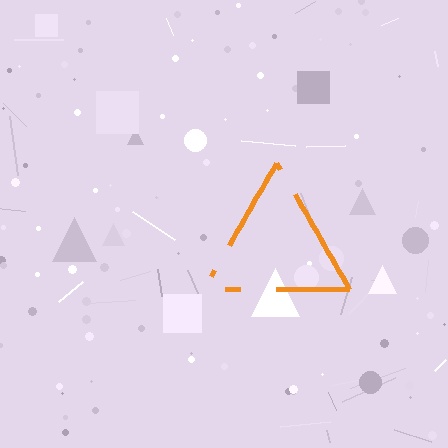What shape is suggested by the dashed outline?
The dashed outline suggests a triangle.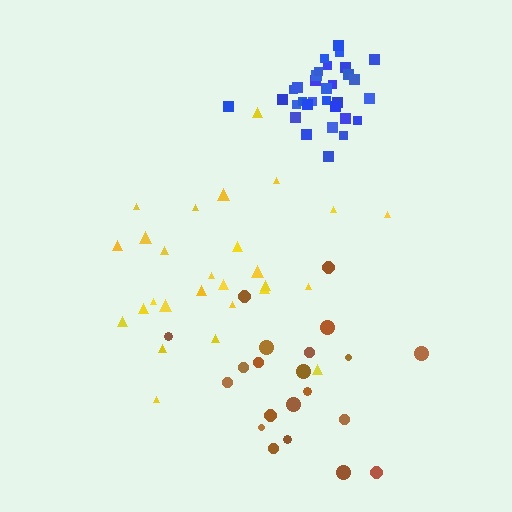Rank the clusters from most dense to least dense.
blue, yellow, brown.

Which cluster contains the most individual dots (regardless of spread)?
Blue (32).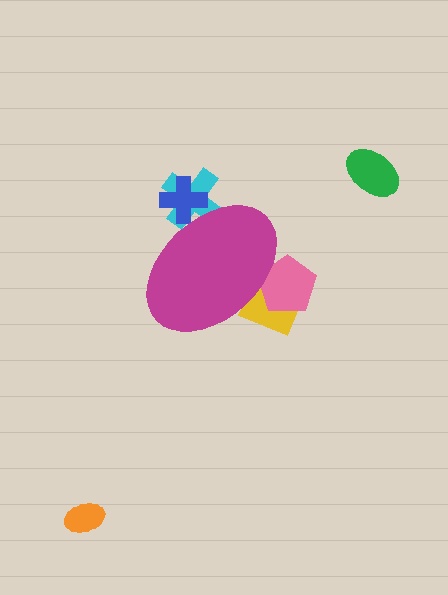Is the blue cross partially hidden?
Yes, the blue cross is partially hidden behind the magenta ellipse.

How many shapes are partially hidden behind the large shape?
4 shapes are partially hidden.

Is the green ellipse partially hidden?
No, the green ellipse is fully visible.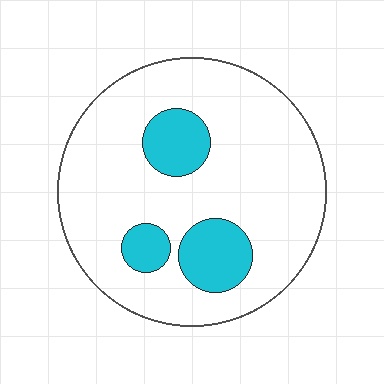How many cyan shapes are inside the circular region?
3.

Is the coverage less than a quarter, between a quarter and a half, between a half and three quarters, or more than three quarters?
Less than a quarter.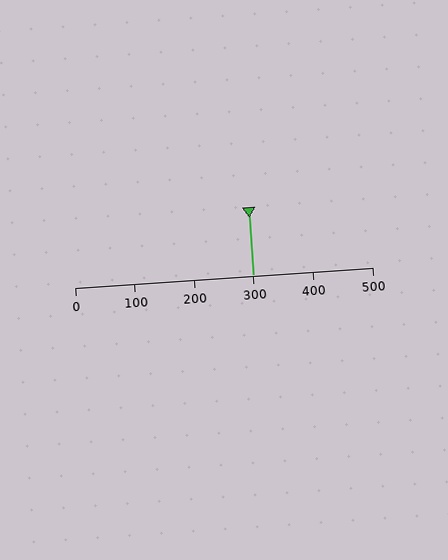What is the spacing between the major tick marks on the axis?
The major ticks are spaced 100 apart.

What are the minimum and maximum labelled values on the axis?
The axis runs from 0 to 500.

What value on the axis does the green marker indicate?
The marker indicates approximately 300.